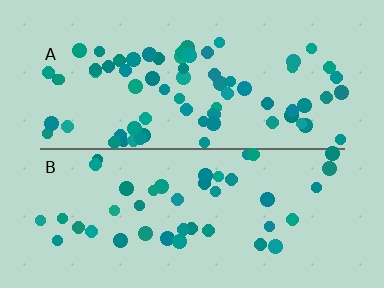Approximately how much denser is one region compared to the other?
Approximately 1.7× — region A over region B.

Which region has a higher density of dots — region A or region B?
A (the top).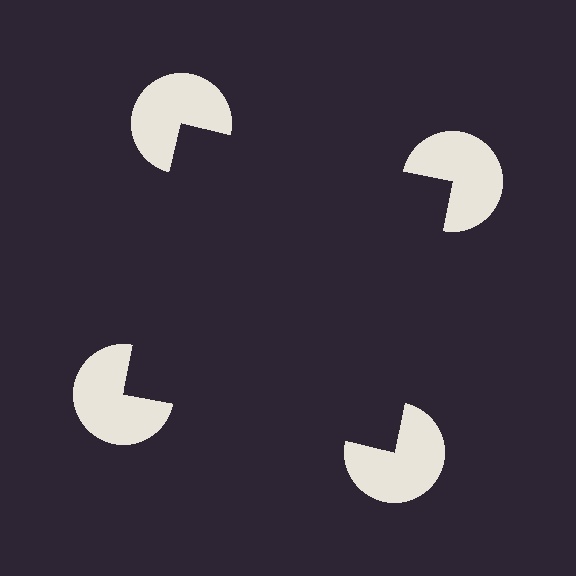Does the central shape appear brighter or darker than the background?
It typically appears slightly darker than the background, even though no actual brightness change is drawn.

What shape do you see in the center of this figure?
An illusory square — its edges are inferred from the aligned wedge cuts in the pac-man discs, not physically drawn.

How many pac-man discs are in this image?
There are 4 — one at each vertex of the illusory square.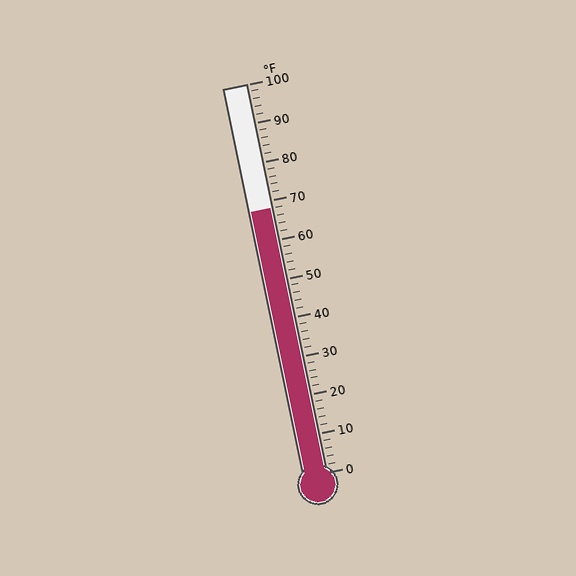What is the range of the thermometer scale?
The thermometer scale ranges from 0°F to 100°F.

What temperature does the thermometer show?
The thermometer shows approximately 68°F.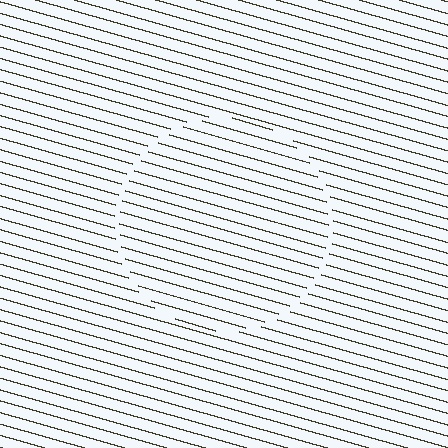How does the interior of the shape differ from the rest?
The interior of the shape contains the same grating, shifted by half a period — the contour is defined by the phase discontinuity where line-ends from the inner and outer gratings abut.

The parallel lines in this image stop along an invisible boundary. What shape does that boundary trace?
An illusory circle. The interior of the shape contains the same grating, shifted by half a period — the contour is defined by the phase discontinuity where line-ends from the inner and outer gratings abut.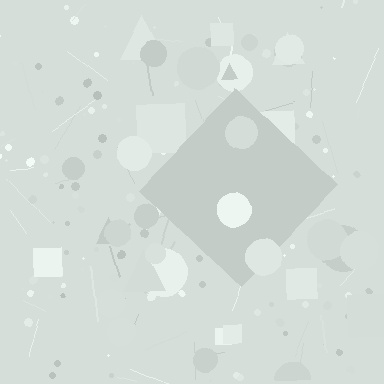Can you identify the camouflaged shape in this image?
The camouflaged shape is a diamond.